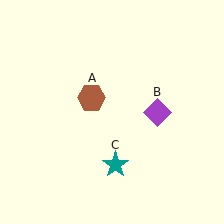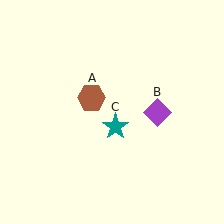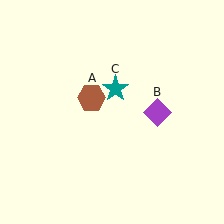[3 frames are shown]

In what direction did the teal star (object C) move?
The teal star (object C) moved up.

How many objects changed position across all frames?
1 object changed position: teal star (object C).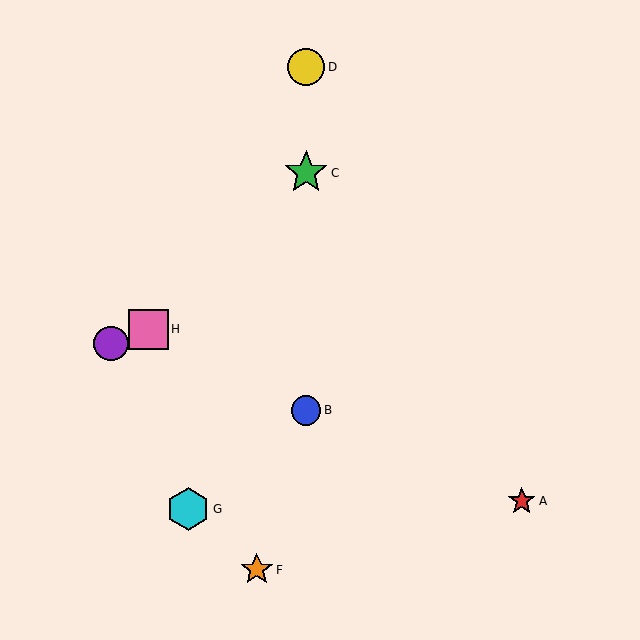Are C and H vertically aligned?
No, C is at x≈306 and H is at x≈148.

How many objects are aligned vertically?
3 objects (B, C, D) are aligned vertically.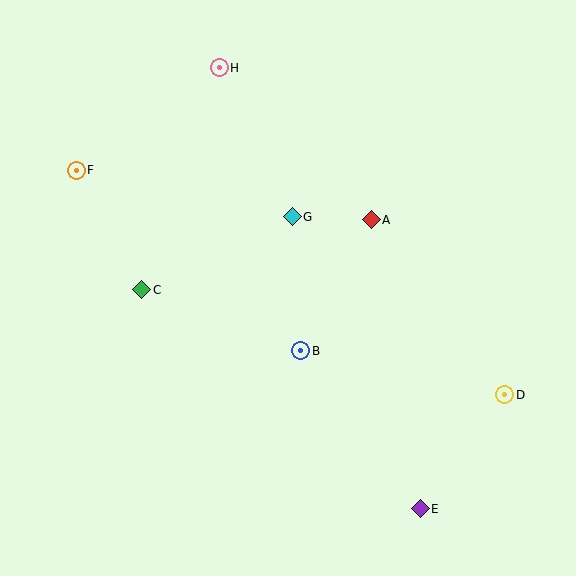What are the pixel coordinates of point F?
Point F is at (76, 170).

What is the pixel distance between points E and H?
The distance between E and H is 485 pixels.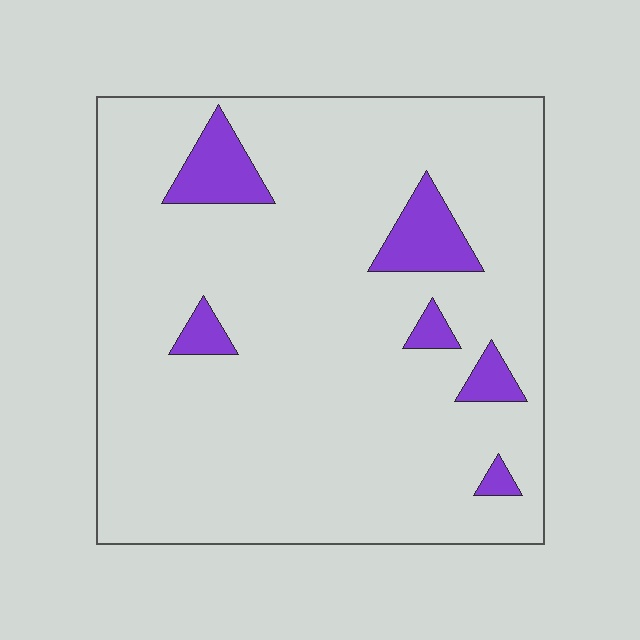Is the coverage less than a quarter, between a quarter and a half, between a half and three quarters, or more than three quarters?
Less than a quarter.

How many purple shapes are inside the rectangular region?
6.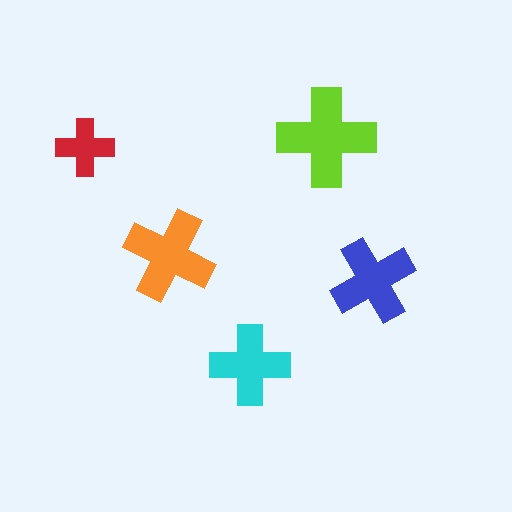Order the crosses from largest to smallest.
the lime one, the orange one, the blue one, the cyan one, the red one.